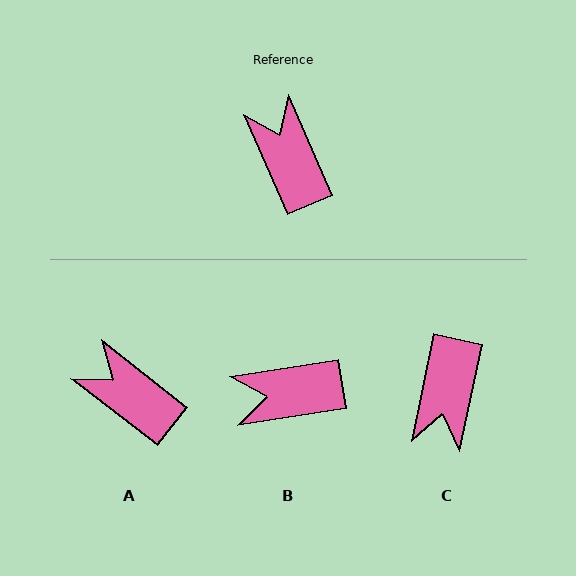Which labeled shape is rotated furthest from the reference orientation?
C, about 144 degrees away.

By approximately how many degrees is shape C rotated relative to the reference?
Approximately 144 degrees counter-clockwise.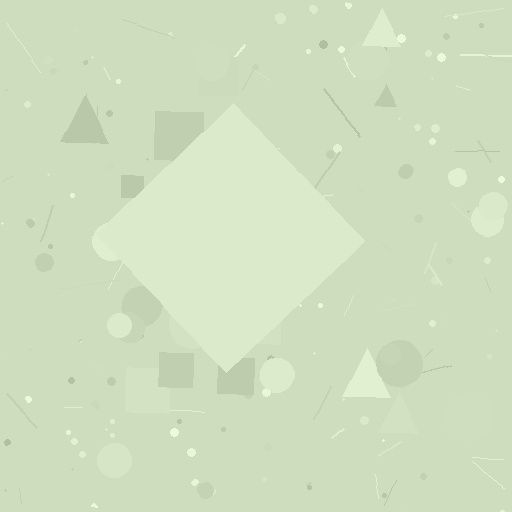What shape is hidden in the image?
A diamond is hidden in the image.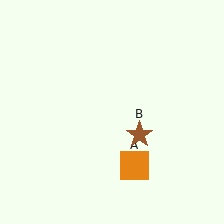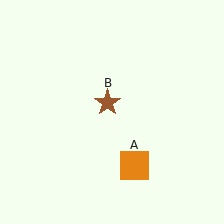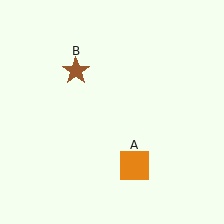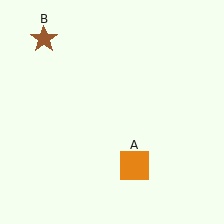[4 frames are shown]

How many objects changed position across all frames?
1 object changed position: brown star (object B).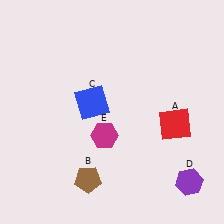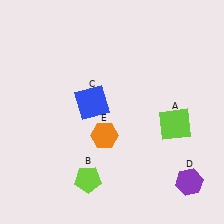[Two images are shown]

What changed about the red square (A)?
In Image 1, A is red. In Image 2, it changed to lime.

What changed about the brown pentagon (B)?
In Image 1, B is brown. In Image 2, it changed to lime.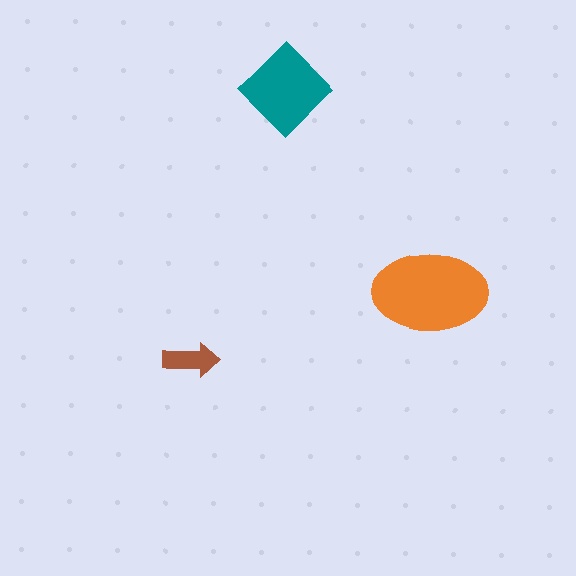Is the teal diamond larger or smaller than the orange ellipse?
Smaller.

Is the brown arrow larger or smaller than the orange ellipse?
Smaller.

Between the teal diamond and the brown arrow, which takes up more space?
The teal diamond.